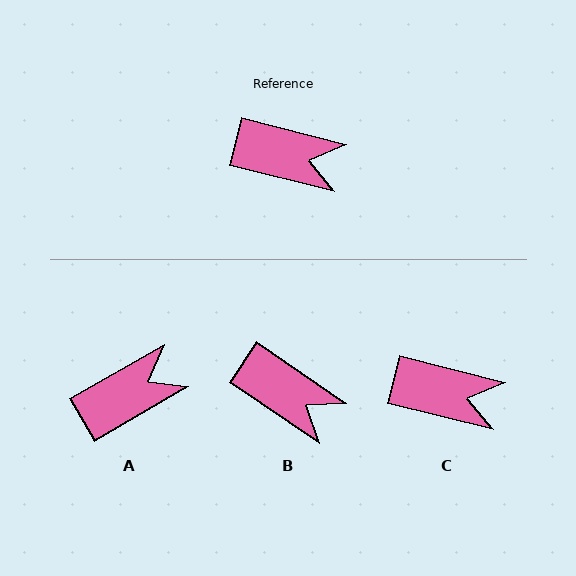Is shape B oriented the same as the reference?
No, it is off by about 20 degrees.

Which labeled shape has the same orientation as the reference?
C.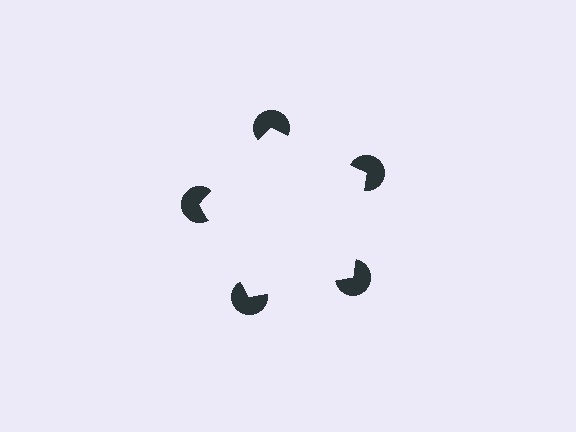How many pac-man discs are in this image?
There are 5 — one at each vertex of the illusory pentagon.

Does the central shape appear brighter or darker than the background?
It typically appears slightly brighter than the background, even though no actual brightness change is drawn.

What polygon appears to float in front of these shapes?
An illusory pentagon — its edges are inferred from the aligned wedge cuts in the pac-man discs, not physically drawn.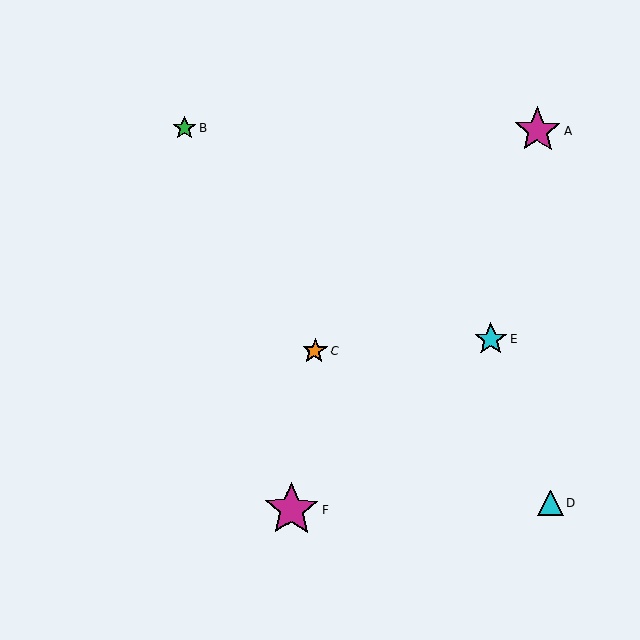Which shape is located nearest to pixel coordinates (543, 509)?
The cyan triangle (labeled D) at (551, 503) is nearest to that location.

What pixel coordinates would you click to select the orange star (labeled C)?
Click at (315, 351) to select the orange star C.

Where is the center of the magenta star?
The center of the magenta star is at (291, 509).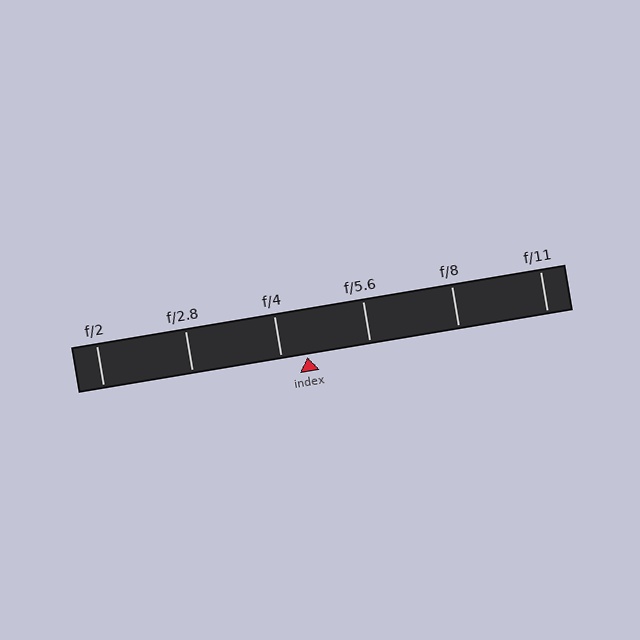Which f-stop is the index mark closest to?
The index mark is closest to f/4.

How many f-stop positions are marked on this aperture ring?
There are 6 f-stop positions marked.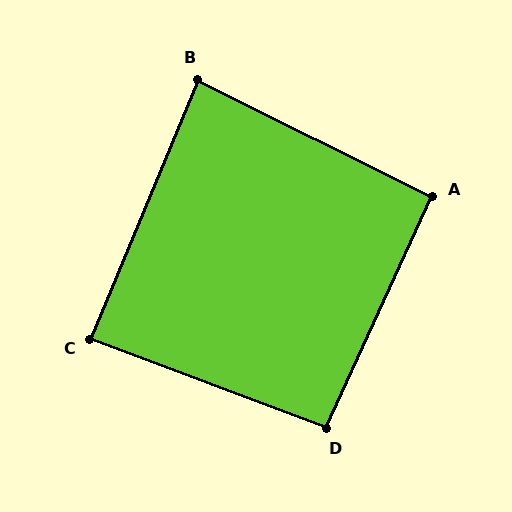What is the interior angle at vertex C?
Approximately 88 degrees (approximately right).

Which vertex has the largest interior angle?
D, at approximately 94 degrees.